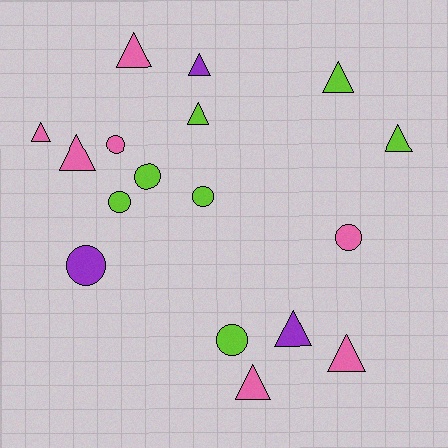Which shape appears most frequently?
Triangle, with 10 objects.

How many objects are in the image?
There are 17 objects.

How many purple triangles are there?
There are 2 purple triangles.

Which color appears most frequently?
Pink, with 7 objects.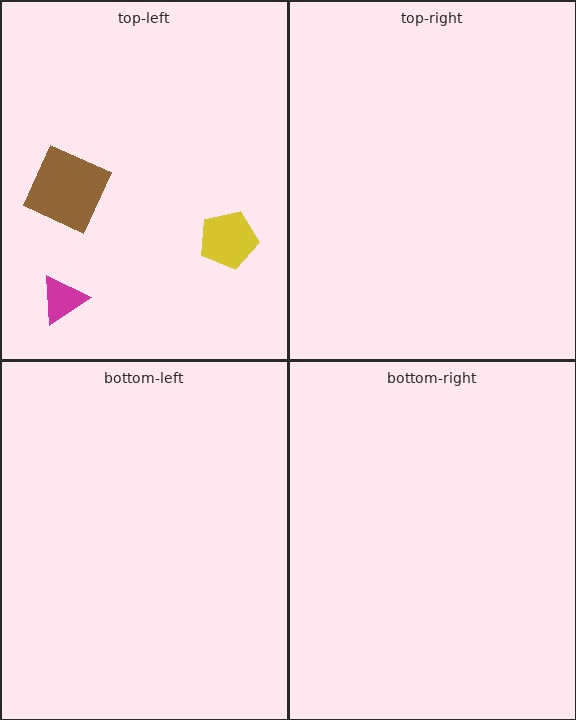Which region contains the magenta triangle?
The top-left region.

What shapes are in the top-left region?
The yellow pentagon, the brown square, the magenta triangle.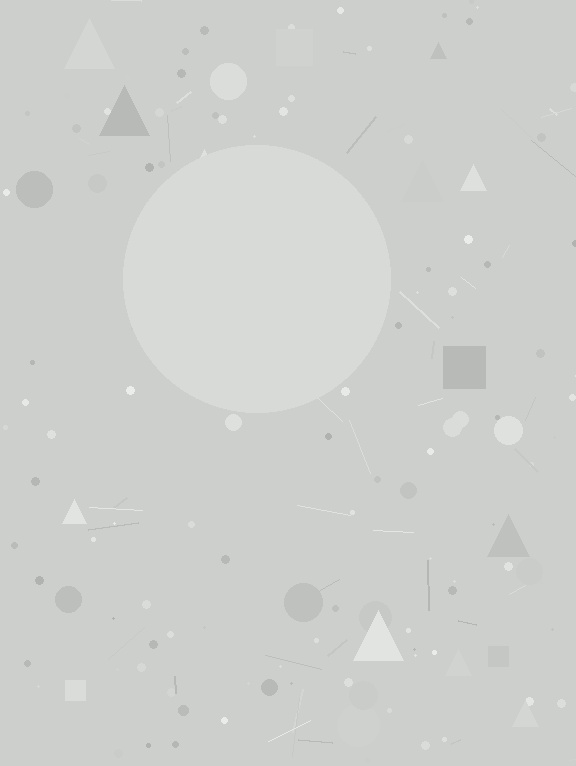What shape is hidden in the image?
A circle is hidden in the image.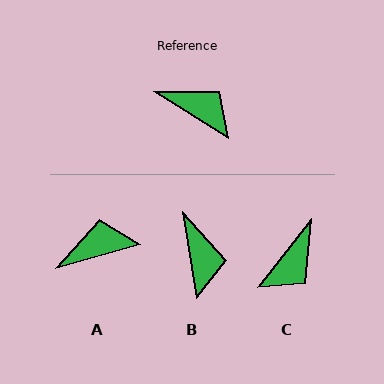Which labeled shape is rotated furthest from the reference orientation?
C, about 95 degrees away.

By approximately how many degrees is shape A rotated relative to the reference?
Approximately 48 degrees counter-clockwise.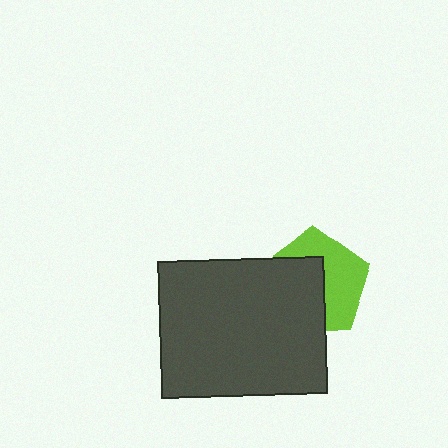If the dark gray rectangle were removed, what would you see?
You would see the complete lime pentagon.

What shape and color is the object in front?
The object in front is a dark gray rectangle.